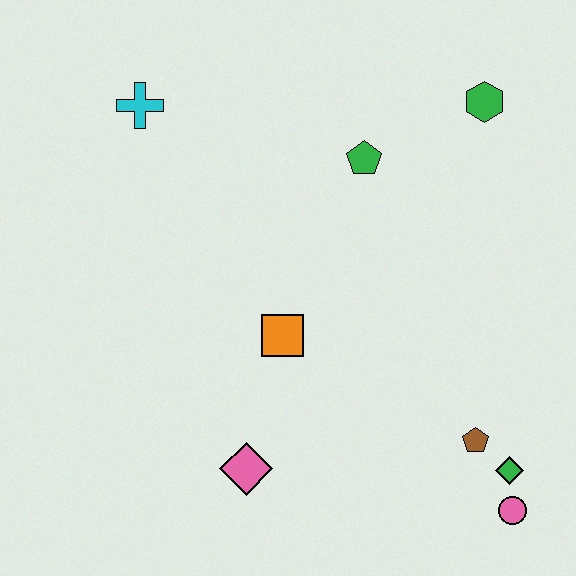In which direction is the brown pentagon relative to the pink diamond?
The brown pentagon is to the right of the pink diamond.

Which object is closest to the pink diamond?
The orange square is closest to the pink diamond.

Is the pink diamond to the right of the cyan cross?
Yes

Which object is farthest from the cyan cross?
The pink circle is farthest from the cyan cross.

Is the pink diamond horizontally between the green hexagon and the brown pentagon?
No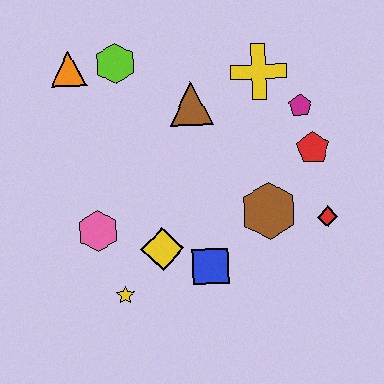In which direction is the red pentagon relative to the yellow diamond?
The red pentagon is to the right of the yellow diamond.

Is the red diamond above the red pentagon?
No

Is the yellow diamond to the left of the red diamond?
Yes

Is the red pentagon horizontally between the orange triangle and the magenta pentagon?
No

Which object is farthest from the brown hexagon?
The orange triangle is farthest from the brown hexagon.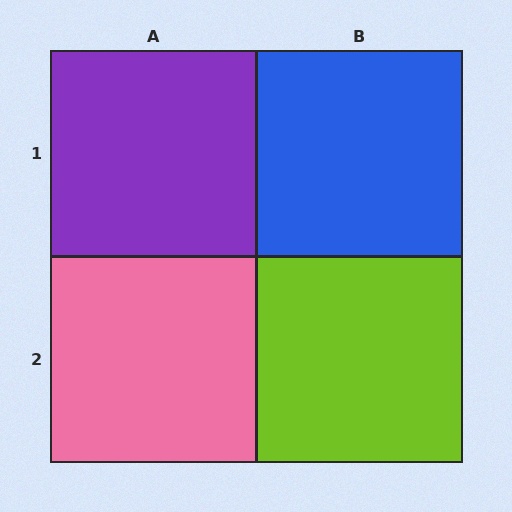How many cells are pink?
1 cell is pink.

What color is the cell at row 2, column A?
Pink.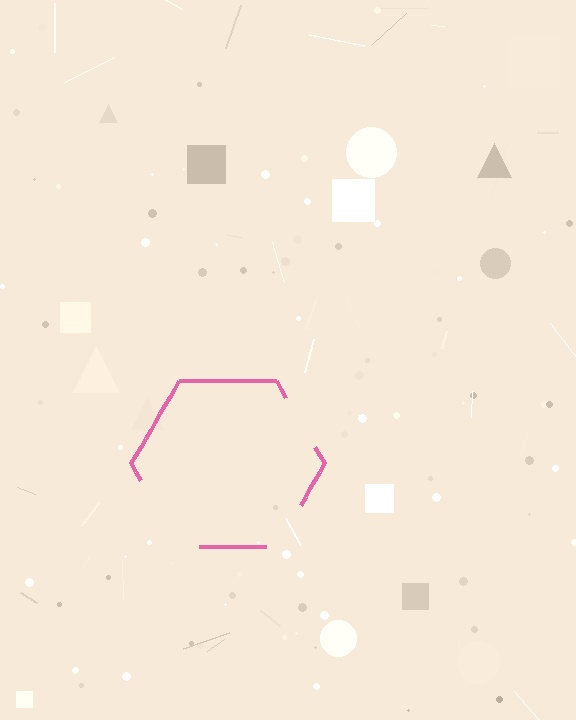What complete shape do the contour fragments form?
The contour fragments form a hexagon.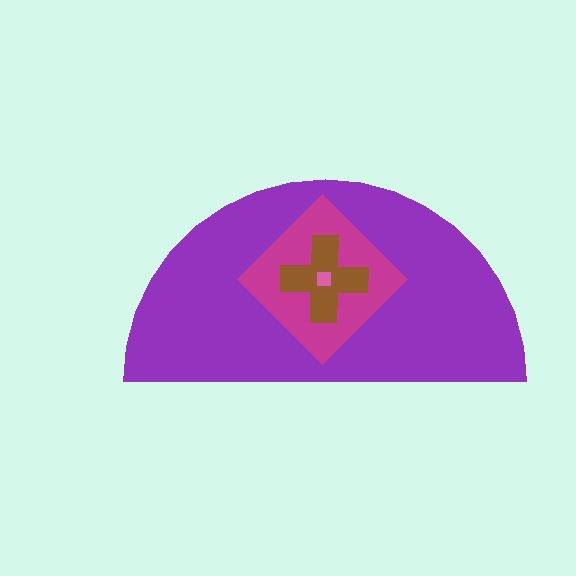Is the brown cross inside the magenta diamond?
Yes.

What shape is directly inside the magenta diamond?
The brown cross.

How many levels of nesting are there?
4.